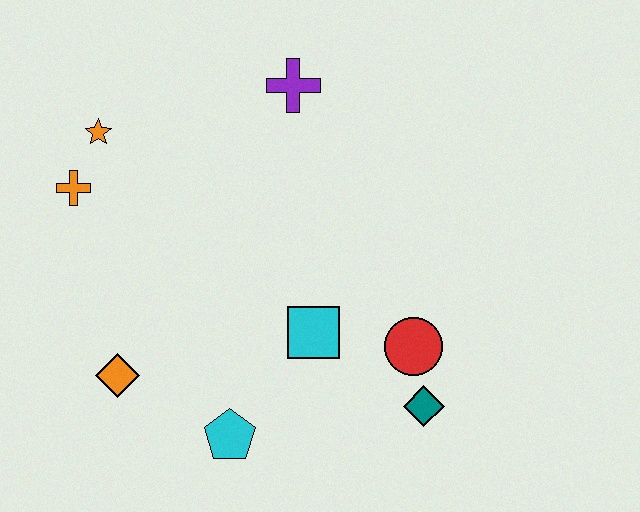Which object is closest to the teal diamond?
The red circle is closest to the teal diamond.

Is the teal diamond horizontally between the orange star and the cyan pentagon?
No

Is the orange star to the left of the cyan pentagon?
Yes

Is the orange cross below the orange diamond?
No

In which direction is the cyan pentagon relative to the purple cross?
The cyan pentagon is below the purple cross.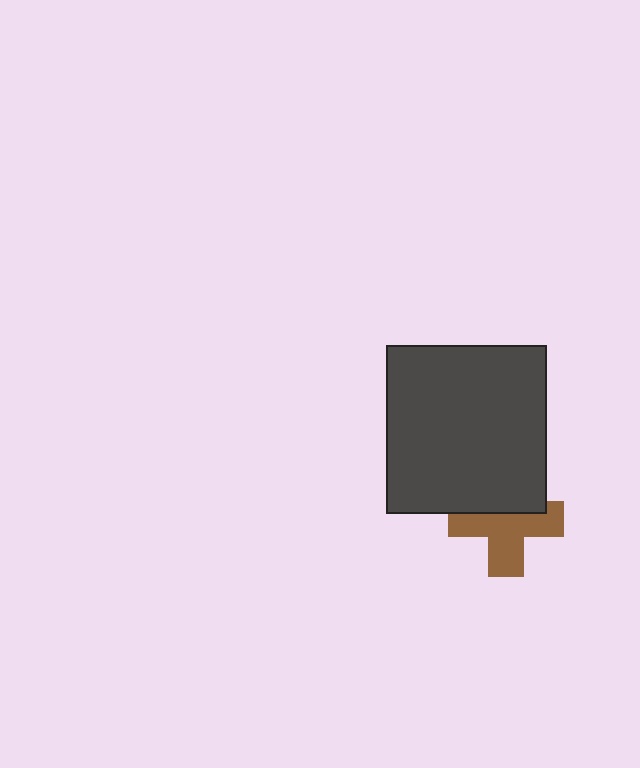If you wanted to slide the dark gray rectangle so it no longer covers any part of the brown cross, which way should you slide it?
Slide it up — that is the most direct way to separate the two shapes.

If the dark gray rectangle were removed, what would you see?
You would see the complete brown cross.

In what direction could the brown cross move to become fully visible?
The brown cross could move down. That would shift it out from behind the dark gray rectangle entirely.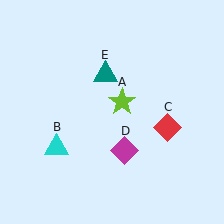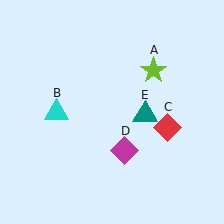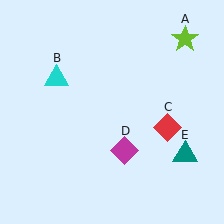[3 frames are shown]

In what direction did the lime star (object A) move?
The lime star (object A) moved up and to the right.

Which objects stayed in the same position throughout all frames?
Red diamond (object C) and magenta diamond (object D) remained stationary.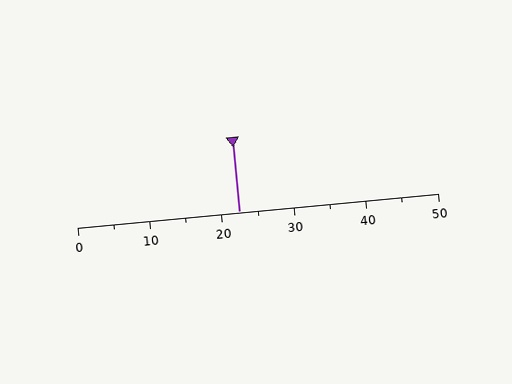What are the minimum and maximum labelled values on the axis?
The axis runs from 0 to 50.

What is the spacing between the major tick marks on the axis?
The major ticks are spaced 10 apart.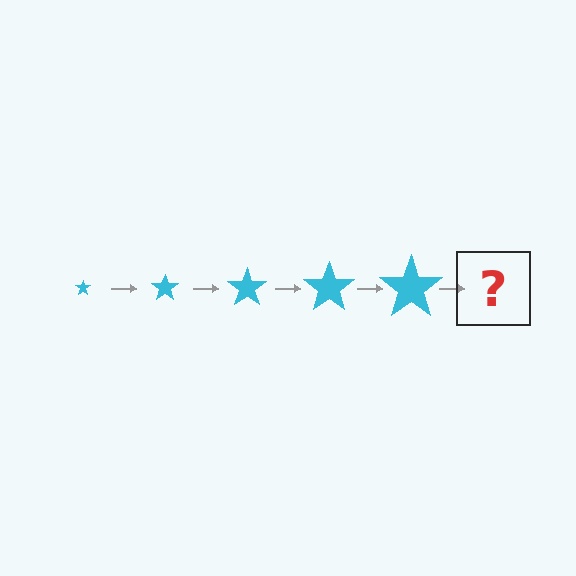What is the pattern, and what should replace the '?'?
The pattern is that the star gets progressively larger each step. The '?' should be a cyan star, larger than the previous one.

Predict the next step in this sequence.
The next step is a cyan star, larger than the previous one.